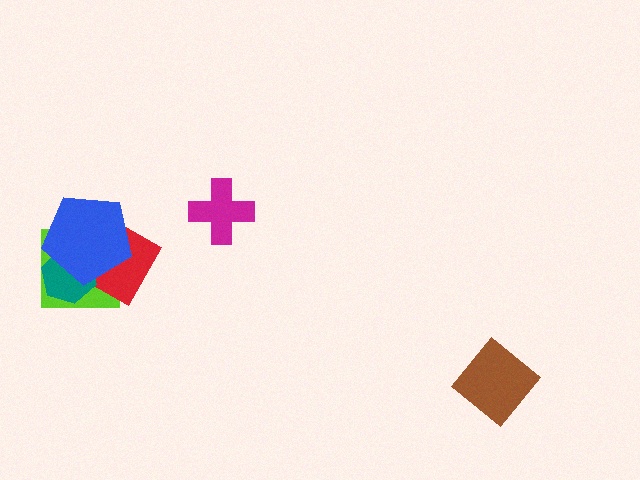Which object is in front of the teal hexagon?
The blue pentagon is in front of the teal hexagon.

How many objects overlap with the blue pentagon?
3 objects overlap with the blue pentagon.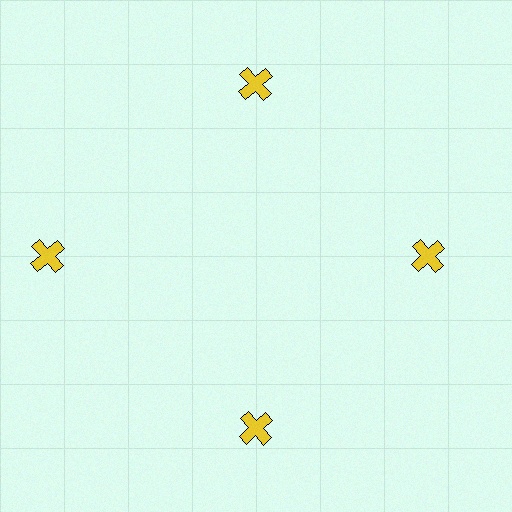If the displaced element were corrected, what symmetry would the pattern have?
It would have 4-fold rotational symmetry — the pattern would map onto itself every 90 degrees.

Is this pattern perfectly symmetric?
No. The 4 yellow crosses are arranged in a ring, but one element near the 9 o'clock position is pushed outward from the center, breaking the 4-fold rotational symmetry.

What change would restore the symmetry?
The symmetry would be restored by moving it inward, back onto the ring so that all 4 crosses sit at equal angles and equal distance from the center.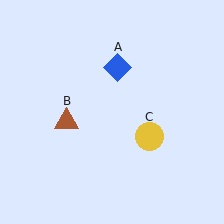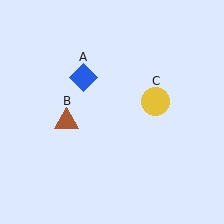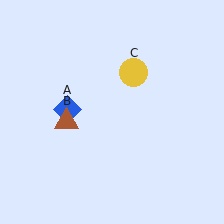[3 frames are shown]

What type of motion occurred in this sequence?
The blue diamond (object A), yellow circle (object C) rotated counterclockwise around the center of the scene.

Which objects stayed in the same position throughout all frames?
Brown triangle (object B) remained stationary.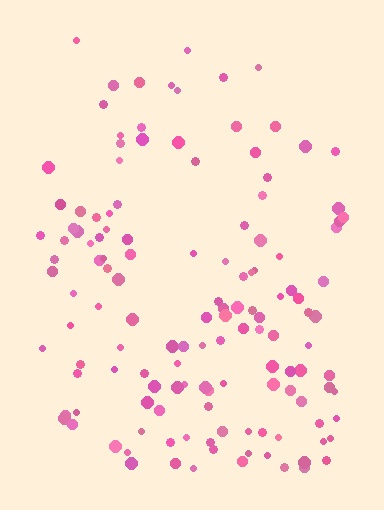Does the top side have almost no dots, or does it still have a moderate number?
Still a moderate number, just noticeably fewer than the bottom.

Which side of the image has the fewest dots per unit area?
The top.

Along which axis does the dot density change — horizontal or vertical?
Vertical.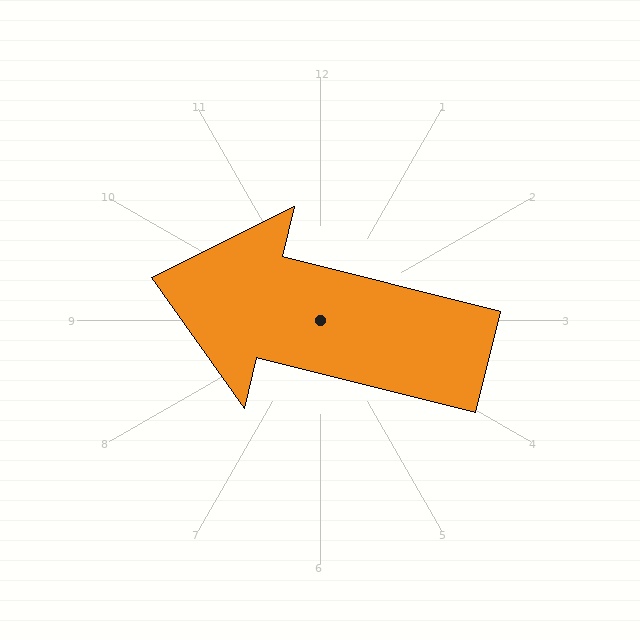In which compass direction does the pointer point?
West.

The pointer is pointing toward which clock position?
Roughly 9 o'clock.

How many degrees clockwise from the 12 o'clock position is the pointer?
Approximately 284 degrees.